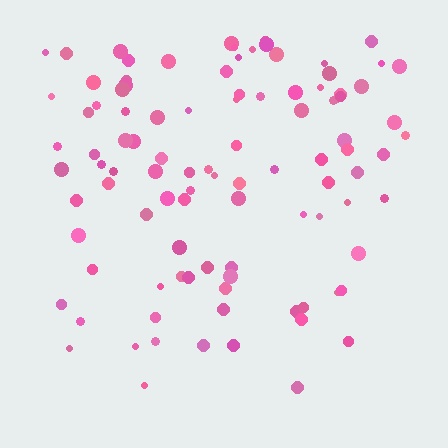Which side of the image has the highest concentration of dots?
The top.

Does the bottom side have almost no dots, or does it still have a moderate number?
Still a moderate number, just noticeably fewer than the top.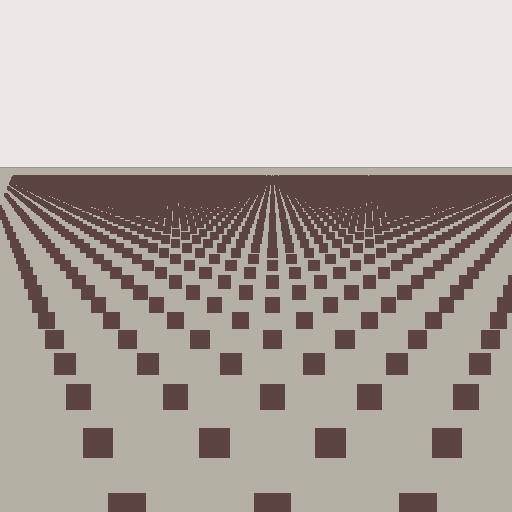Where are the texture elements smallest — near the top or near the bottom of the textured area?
Near the top.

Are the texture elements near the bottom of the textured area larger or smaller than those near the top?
Larger. Near the bottom, elements are closer to the viewer and appear at a bigger on-screen size.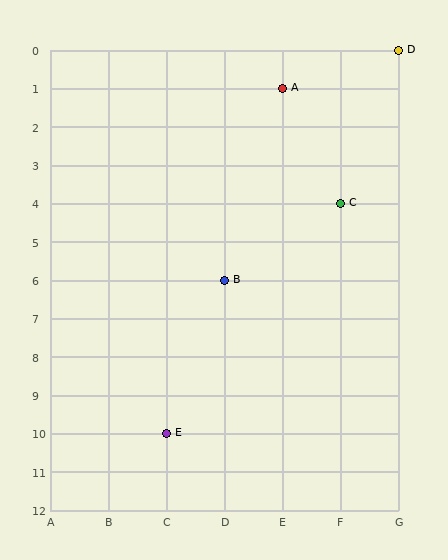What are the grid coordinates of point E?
Point E is at grid coordinates (C, 10).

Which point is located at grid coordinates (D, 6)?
Point B is at (D, 6).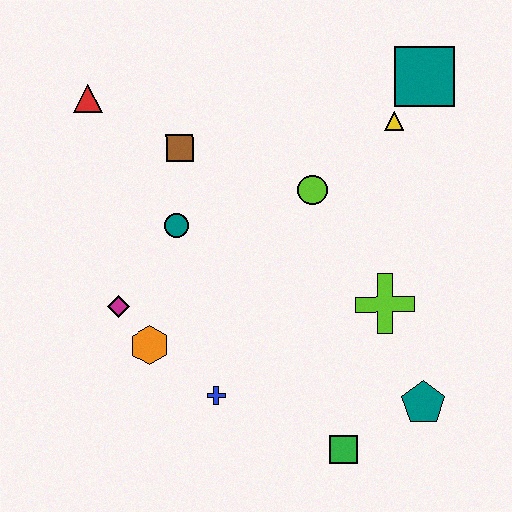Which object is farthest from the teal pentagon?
The red triangle is farthest from the teal pentagon.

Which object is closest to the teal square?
The yellow triangle is closest to the teal square.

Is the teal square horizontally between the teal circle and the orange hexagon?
No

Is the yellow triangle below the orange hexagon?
No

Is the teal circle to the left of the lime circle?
Yes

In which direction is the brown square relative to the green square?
The brown square is above the green square.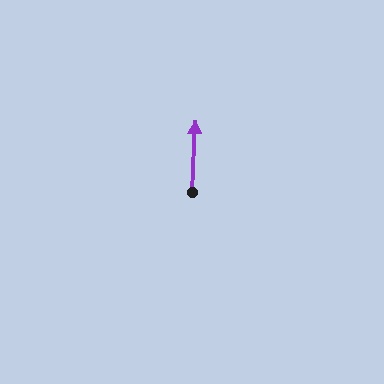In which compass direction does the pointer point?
North.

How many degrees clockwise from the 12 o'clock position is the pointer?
Approximately 3 degrees.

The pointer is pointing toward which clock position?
Roughly 12 o'clock.